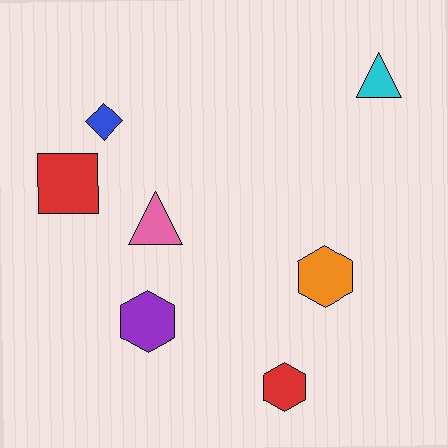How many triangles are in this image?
There are 2 triangles.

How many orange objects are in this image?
There is 1 orange object.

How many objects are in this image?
There are 7 objects.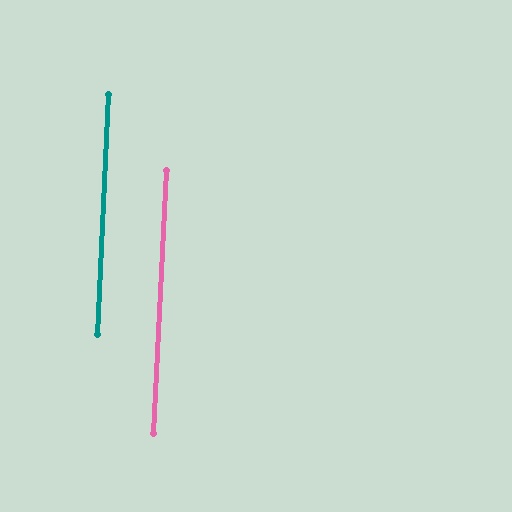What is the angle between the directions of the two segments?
Approximately 0 degrees.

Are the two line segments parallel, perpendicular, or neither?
Parallel — their directions differ by only 0.2°.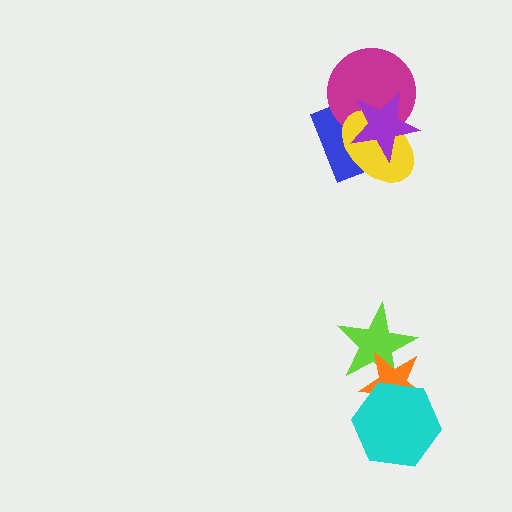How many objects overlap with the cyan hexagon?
1 object overlaps with the cyan hexagon.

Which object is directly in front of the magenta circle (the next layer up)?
The yellow ellipse is directly in front of the magenta circle.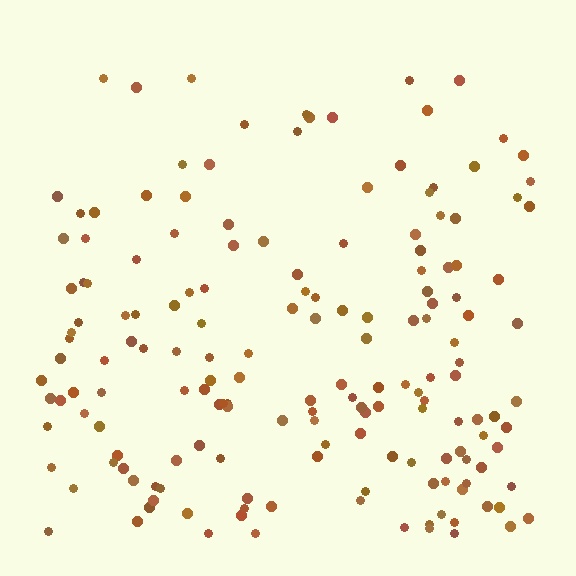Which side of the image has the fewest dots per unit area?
The top.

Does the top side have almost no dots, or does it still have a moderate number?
Still a moderate number, just noticeably fewer than the bottom.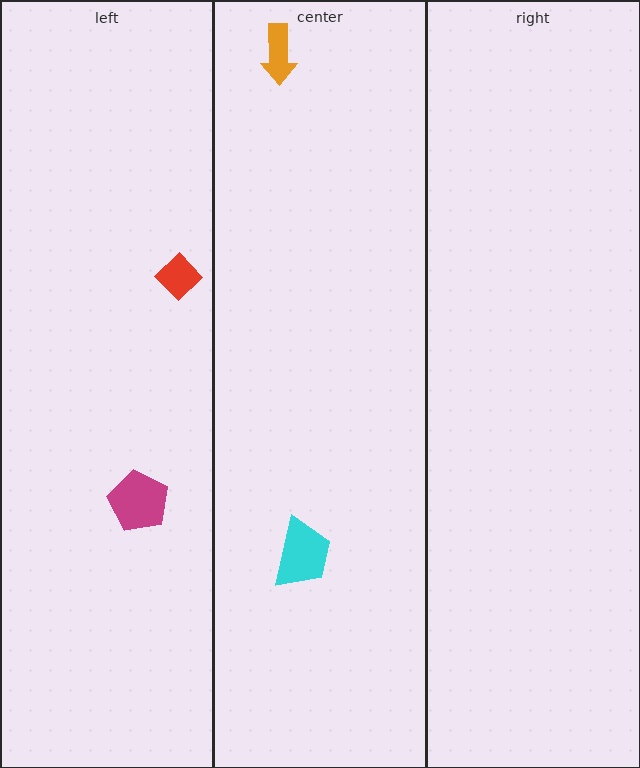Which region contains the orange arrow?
The center region.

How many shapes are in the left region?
2.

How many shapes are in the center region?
2.